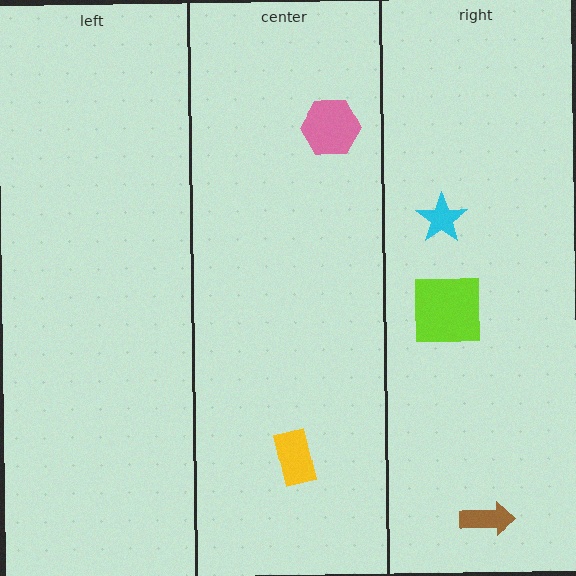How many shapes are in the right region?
3.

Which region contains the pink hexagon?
The center region.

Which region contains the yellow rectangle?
The center region.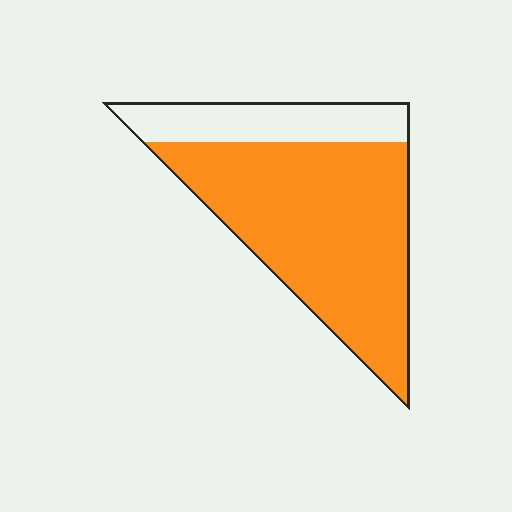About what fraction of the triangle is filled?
About three quarters (3/4).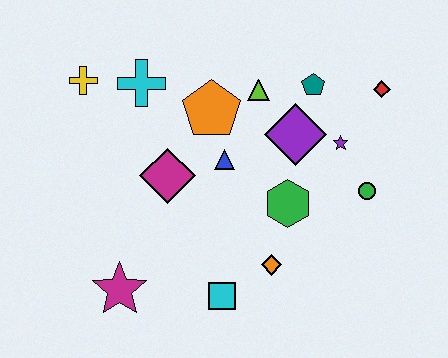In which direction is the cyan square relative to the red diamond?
The cyan square is below the red diamond.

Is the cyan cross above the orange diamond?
Yes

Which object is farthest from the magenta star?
The red diamond is farthest from the magenta star.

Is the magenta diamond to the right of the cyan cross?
Yes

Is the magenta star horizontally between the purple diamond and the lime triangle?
No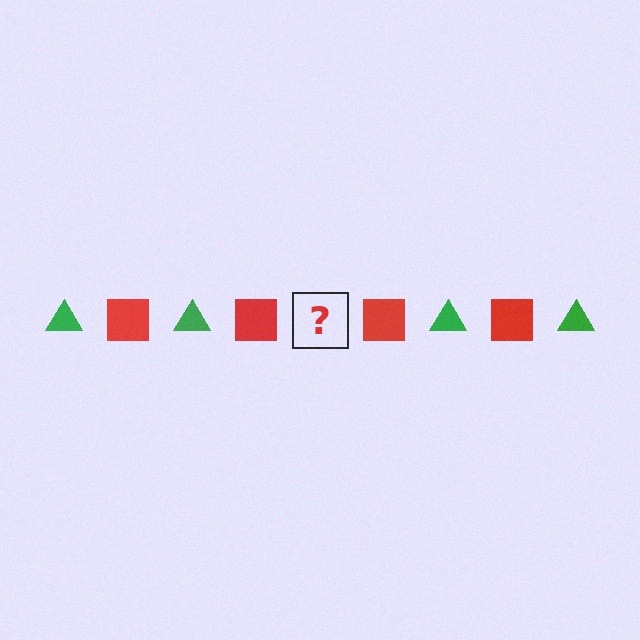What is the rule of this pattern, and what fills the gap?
The rule is that the pattern alternates between green triangle and red square. The gap should be filled with a green triangle.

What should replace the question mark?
The question mark should be replaced with a green triangle.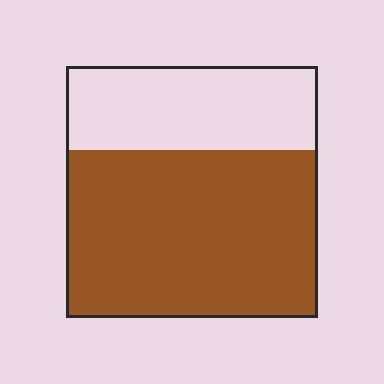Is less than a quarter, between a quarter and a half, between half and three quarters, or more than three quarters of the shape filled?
Between half and three quarters.